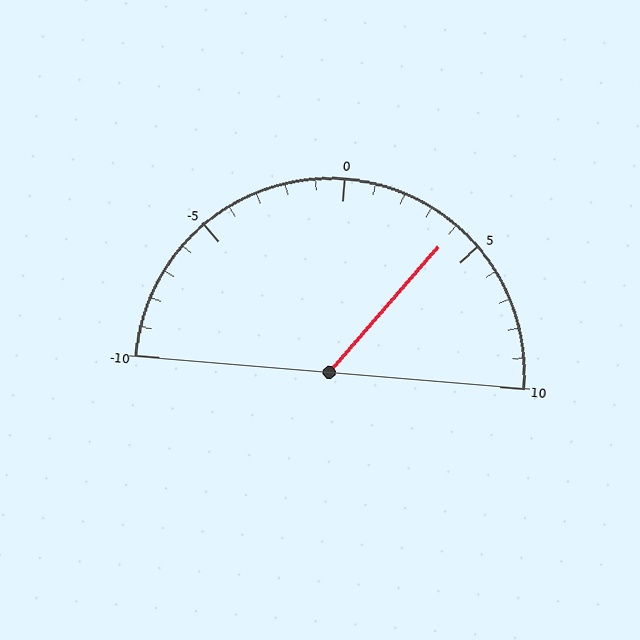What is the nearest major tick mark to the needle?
The nearest major tick mark is 5.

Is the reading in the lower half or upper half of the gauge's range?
The reading is in the upper half of the range (-10 to 10).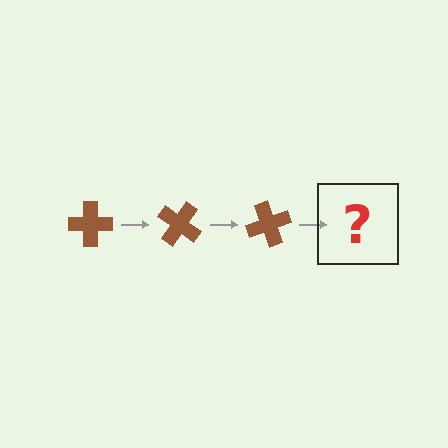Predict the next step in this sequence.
The next step is a brown cross rotated 105 degrees.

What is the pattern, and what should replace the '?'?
The pattern is that the cross rotates 35 degrees each step. The '?' should be a brown cross rotated 105 degrees.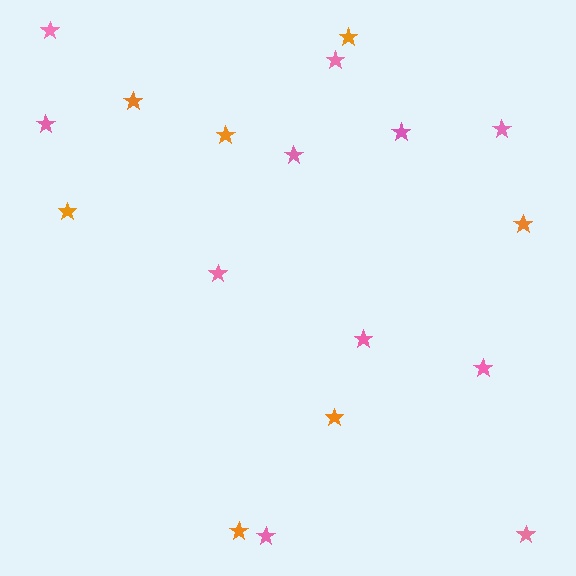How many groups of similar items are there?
There are 2 groups: one group of orange stars (7) and one group of pink stars (11).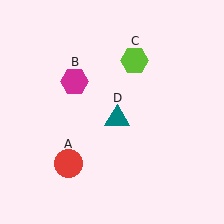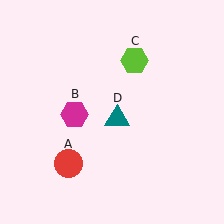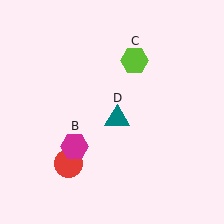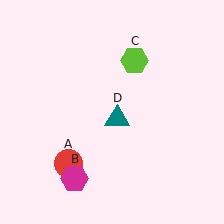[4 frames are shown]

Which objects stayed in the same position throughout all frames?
Red circle (object A) and lime hexagon (object C) and teal triangle (object D) remained stationary.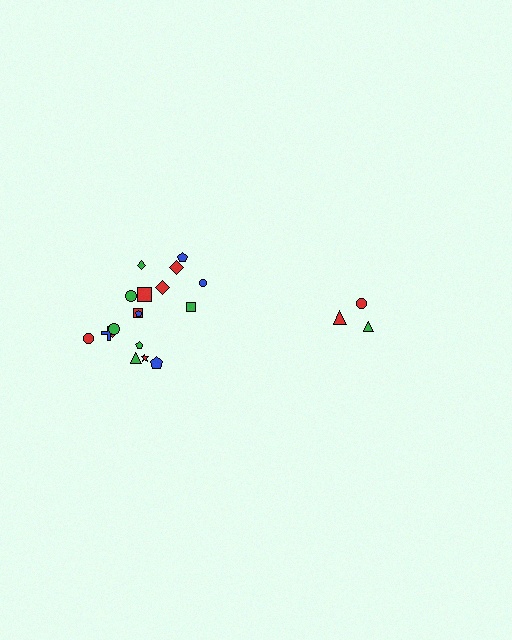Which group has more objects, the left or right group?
The left group.